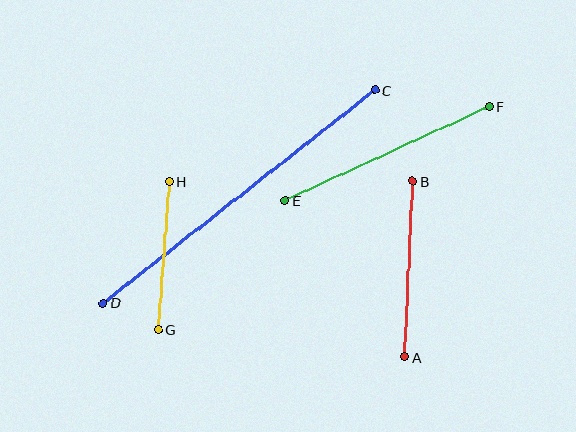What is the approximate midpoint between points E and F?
The midpoint is at approximately (387, 154) pixels.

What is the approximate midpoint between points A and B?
The midpoint is at approximately (409, 269) pixels.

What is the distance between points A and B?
The distance is approximately 176 pixels.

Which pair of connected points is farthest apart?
Points C and D are farthest apart.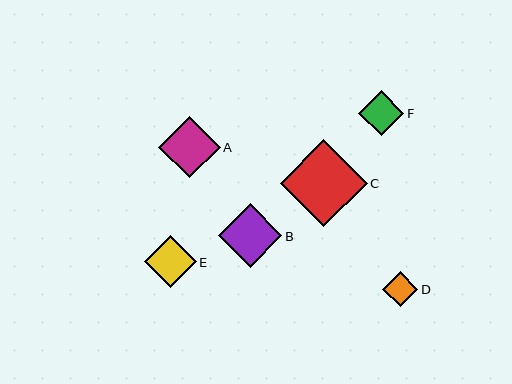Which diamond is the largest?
Diamond C is the largest with a size of approximately 87 pixels.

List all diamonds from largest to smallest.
From largest to smallest: C, B, A, E, F, D.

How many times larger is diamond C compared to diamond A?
Diamond C is approximately 1.4 times the size of diamond A.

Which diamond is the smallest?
Diamond D is the smallest with a size of approximately 35 pixels.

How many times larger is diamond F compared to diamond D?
Diamond F is approximately 1.3 times the size of diamond D.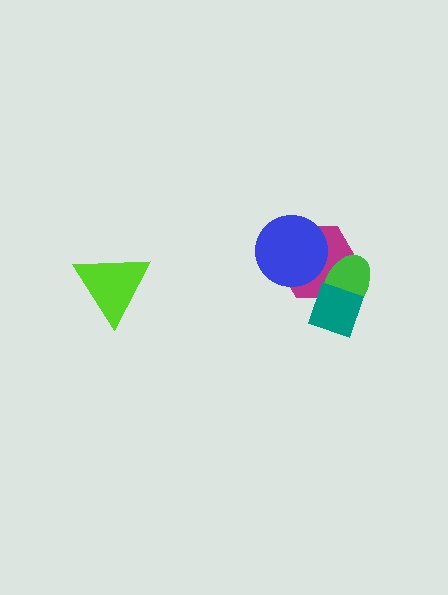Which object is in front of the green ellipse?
The teal diamond is in front of the green ellipse.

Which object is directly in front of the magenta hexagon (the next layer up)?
The green ellipse is directly in front of the magenta hexagon.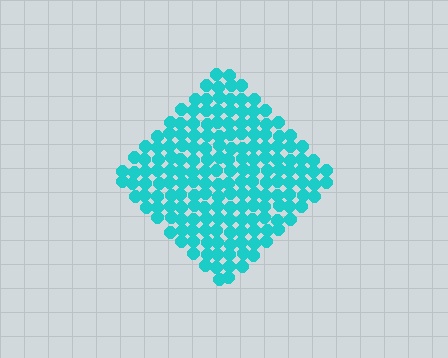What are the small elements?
The small elements are circles.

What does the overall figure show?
The overall figure shows a diamond.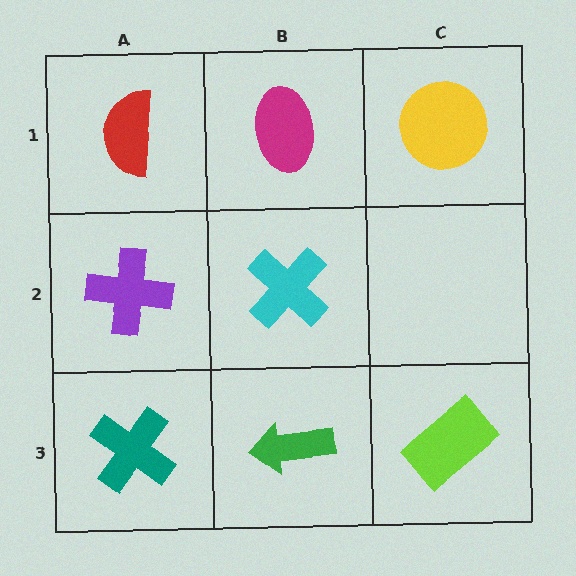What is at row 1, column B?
A magenta ellipse.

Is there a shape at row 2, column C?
No, that cell is empty.